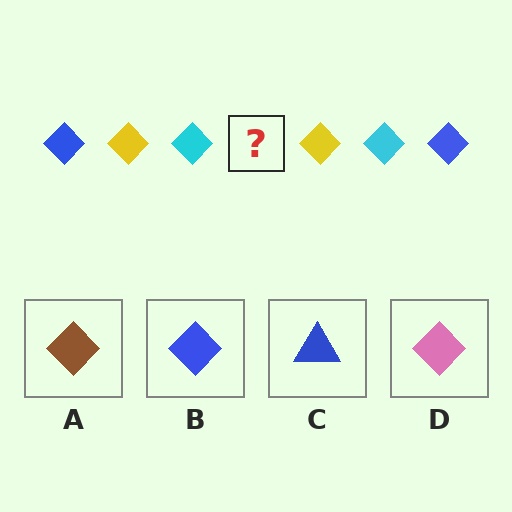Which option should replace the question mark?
Option B.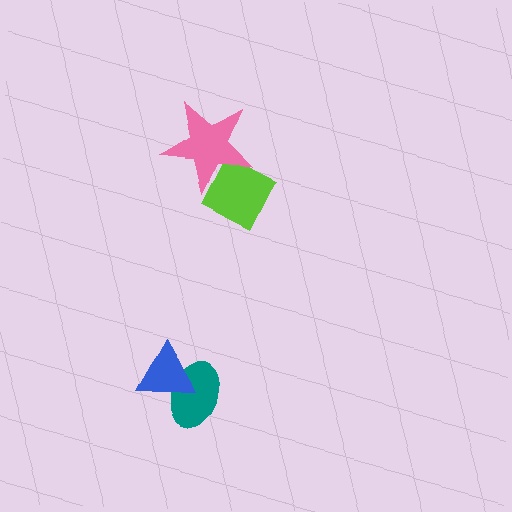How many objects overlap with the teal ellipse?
1 object overlaps with the teal ellipse.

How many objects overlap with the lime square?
1 object overlaps with the lime square.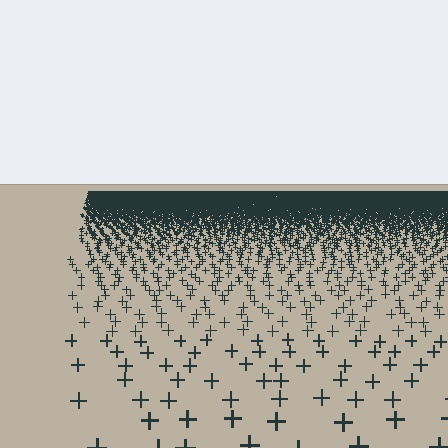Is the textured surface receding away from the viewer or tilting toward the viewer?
The surface is receding away from the viewer. Texture elements get smaller and denser toward the top.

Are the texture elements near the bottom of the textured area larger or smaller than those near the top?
Larger. Near the bottom, elements are closer to the viewer and appear at a bigger on-screen size.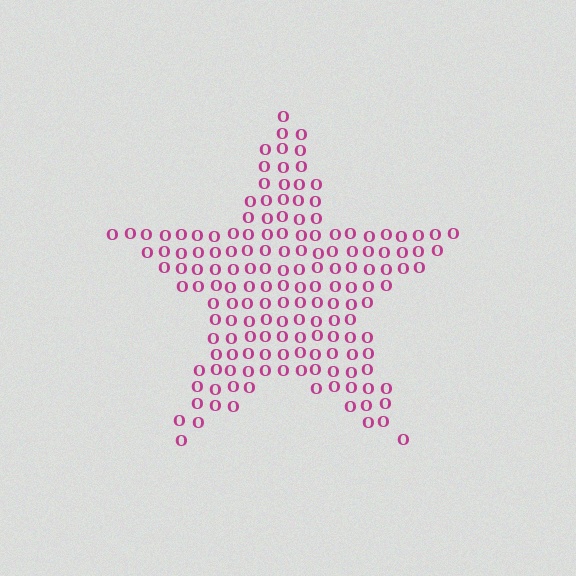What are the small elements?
The small elements are letter O's.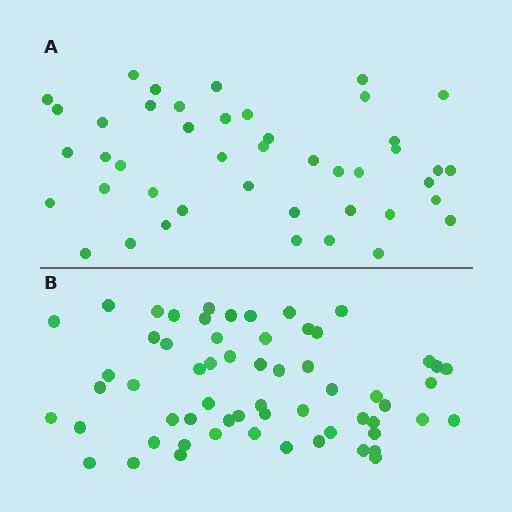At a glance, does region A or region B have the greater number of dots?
Region B (the bottom region) has more dots.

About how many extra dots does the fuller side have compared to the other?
Region B has approximately 15 more dots than region A.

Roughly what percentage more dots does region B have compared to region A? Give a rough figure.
About 35% more.